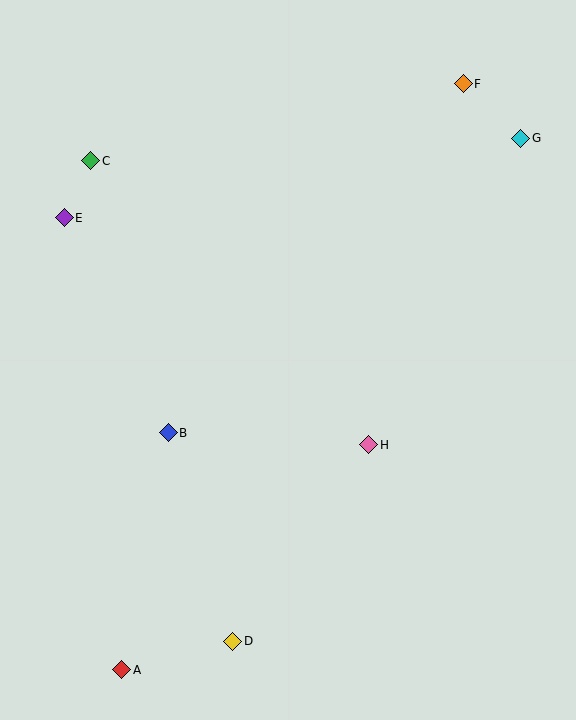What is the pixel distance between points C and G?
The distance between C and G is 431 pixels.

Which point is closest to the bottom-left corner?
Point A is closest to the bottom-left corner.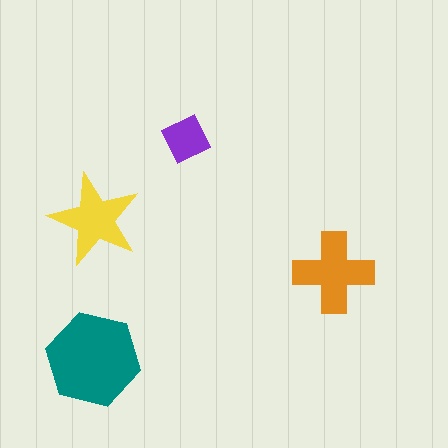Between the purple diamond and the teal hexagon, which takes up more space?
The teal hexagon.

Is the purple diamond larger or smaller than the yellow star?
Smaller.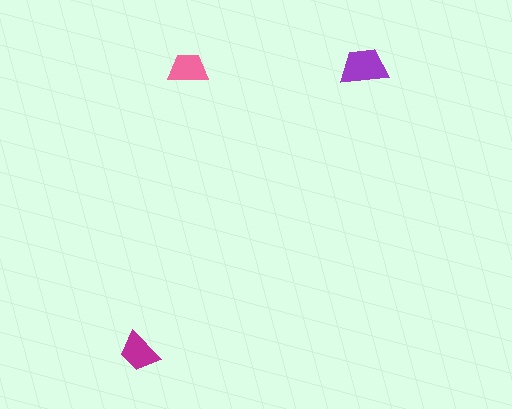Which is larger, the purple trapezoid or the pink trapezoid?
The purple one.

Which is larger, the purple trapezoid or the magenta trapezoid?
The purple one.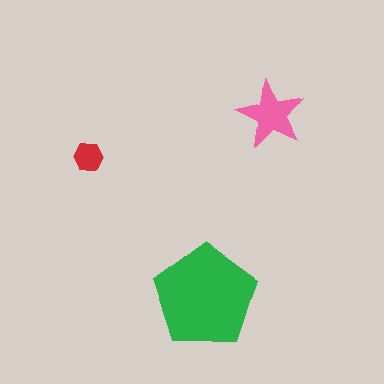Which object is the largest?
The green pentagon.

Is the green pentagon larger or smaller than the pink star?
Larger.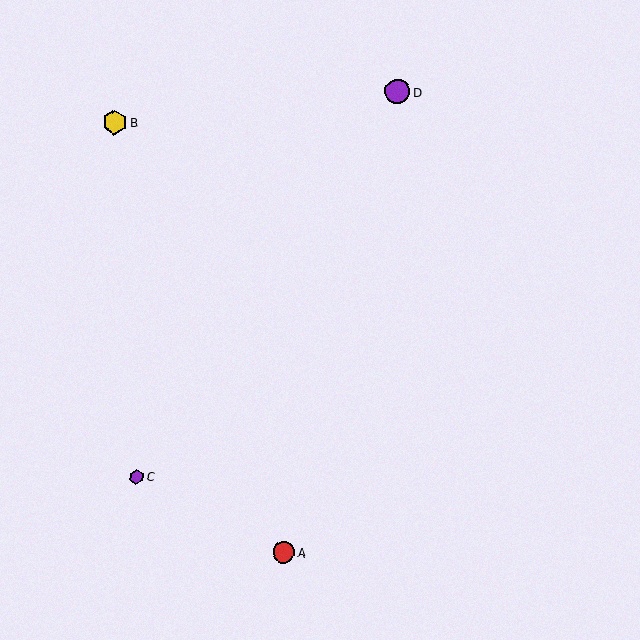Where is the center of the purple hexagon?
The center of the purple hexagon is at (137, 477).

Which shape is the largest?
The purple circle (labeled D) is the largest.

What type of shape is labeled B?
Shape B is a yellow hexagon.